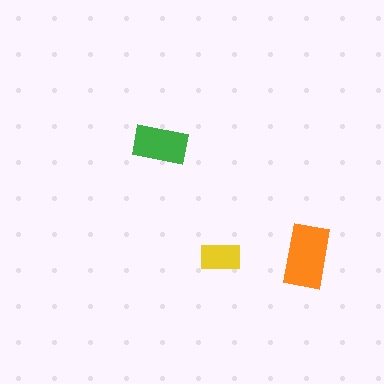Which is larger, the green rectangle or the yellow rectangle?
The green one.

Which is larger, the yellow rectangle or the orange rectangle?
The orange one.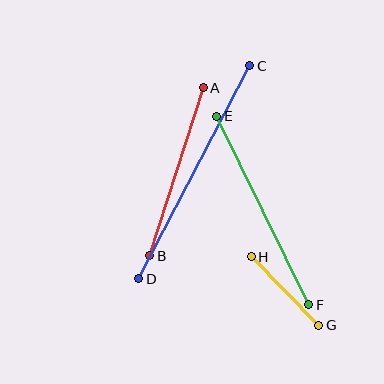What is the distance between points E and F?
The distance is approximately 210 pixels.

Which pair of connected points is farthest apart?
Points C and D are farthest apart.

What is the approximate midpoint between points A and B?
The midpoint is at approximately (177, 172) pixels.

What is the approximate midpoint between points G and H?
The midpoint is at approximately (285, 291) pixels.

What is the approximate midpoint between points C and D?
The midpoint is at approximately (194, 172) pixels.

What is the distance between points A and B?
The distance is approximately 177 pixels.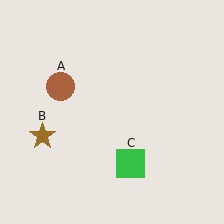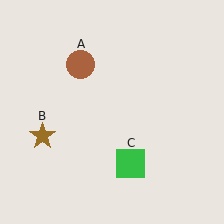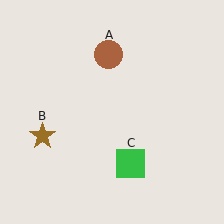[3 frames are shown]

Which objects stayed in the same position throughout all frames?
Brown star (object B) and green square (object C) remained stationary.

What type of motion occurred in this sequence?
The brown circle (object A) rotated clockwise around the center of the scene.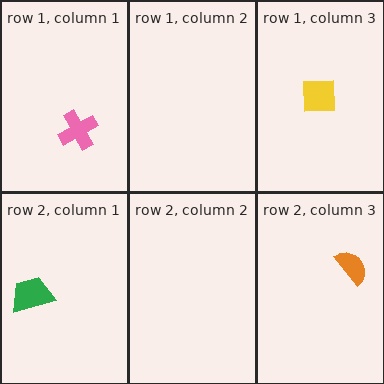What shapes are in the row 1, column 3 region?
The yellow square.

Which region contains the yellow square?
The row 1, column 3 region.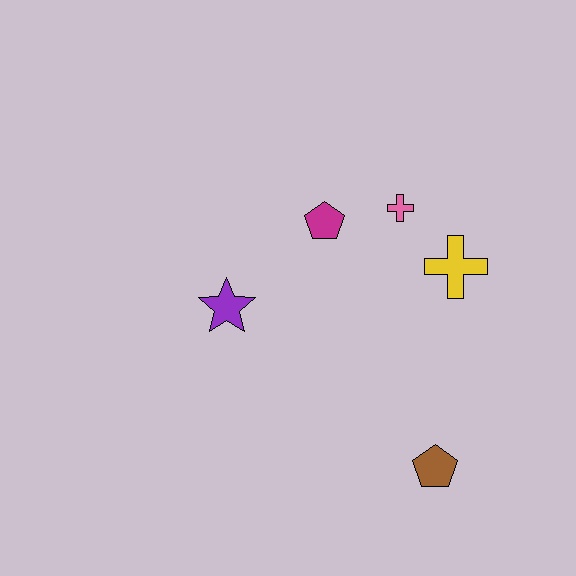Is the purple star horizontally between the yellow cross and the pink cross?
No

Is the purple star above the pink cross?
No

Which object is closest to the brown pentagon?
The yellow cross is closest to the brown pentagon.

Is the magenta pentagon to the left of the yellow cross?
Yes